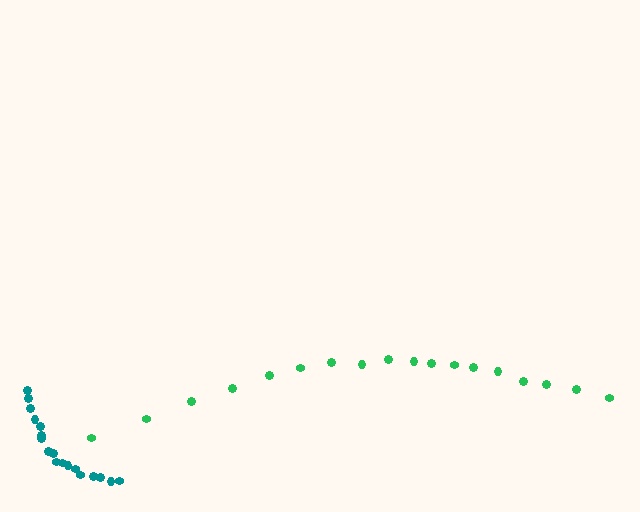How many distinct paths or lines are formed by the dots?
There are 2 distinct paths.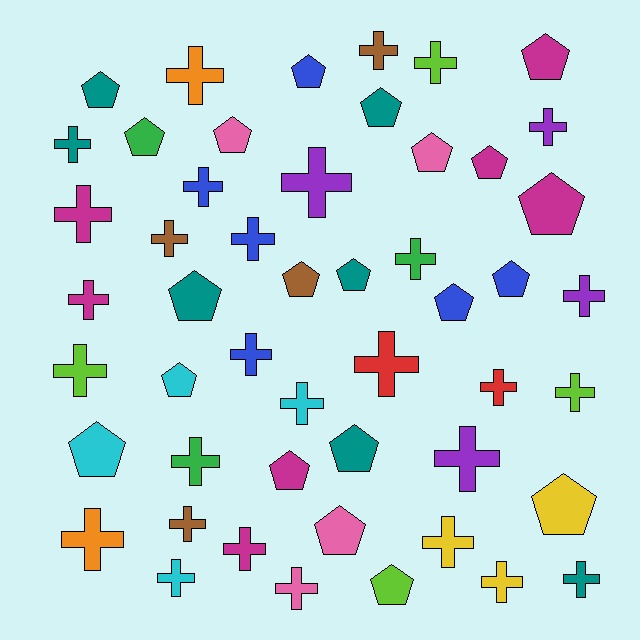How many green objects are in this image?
There are 3 green objects.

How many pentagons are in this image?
There are 21 pentagons.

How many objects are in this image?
There are 50 objects.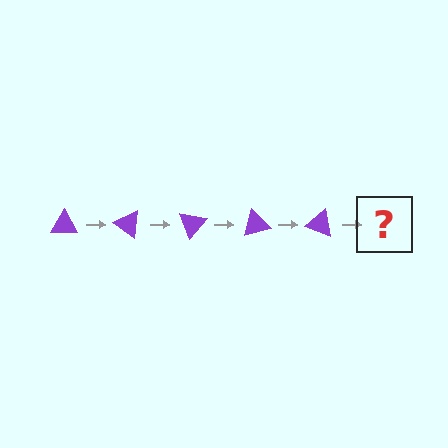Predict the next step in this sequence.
The next step is a purple triangle rotated 175 degrees.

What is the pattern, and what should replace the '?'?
The pattern is that the triangle rotates 35 degrees each step. The '?' should be a purple triangle rotated 175 degrees.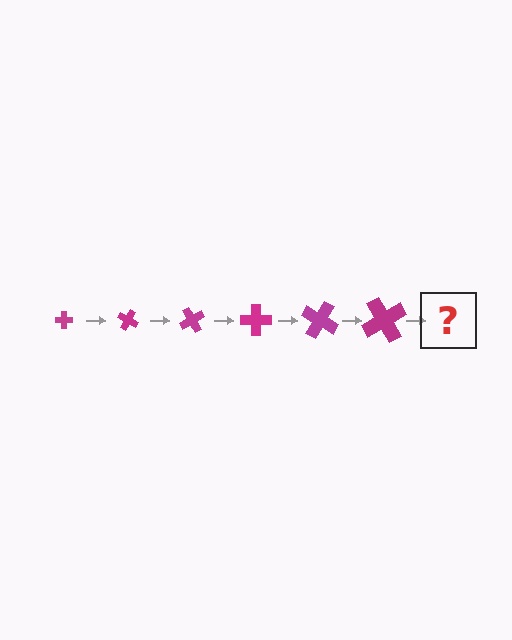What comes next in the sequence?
The next element should be a cross, larger than the previous one and rotated 180 degrees from the start.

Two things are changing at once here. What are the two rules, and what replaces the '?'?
The two rules are that the cross grows larger each step and it rotates 30 degrees each step. The '?' should be a cross, larger than the previous one and rotated 180 degrees from the start.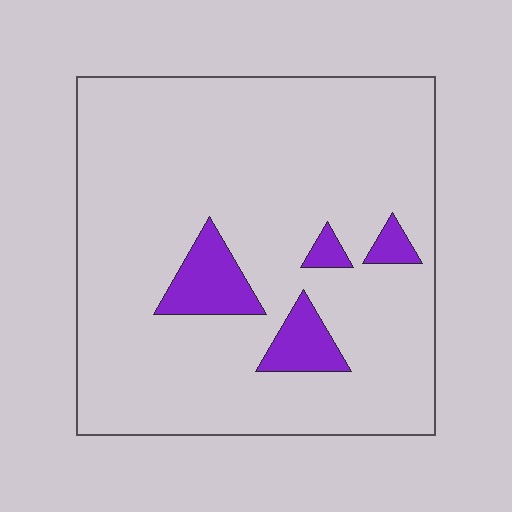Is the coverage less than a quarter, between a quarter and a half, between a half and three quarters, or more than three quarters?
Less than a quarter.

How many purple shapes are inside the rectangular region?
4.